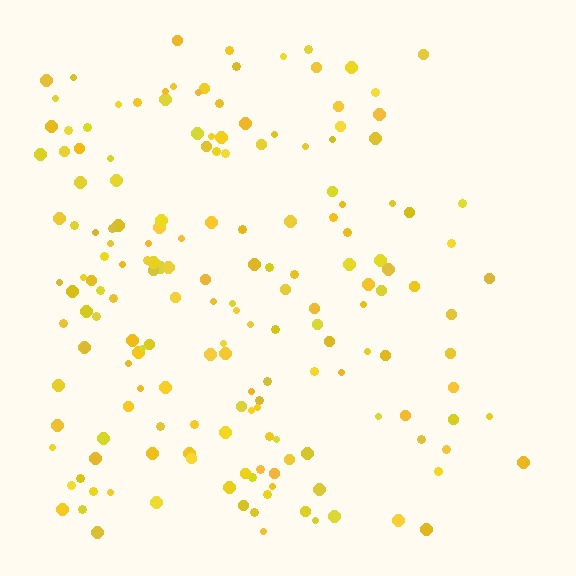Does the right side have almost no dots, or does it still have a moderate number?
Still a moderate number, just noticeably fewer than the left.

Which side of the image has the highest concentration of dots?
The left.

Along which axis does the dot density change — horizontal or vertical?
Horizontal.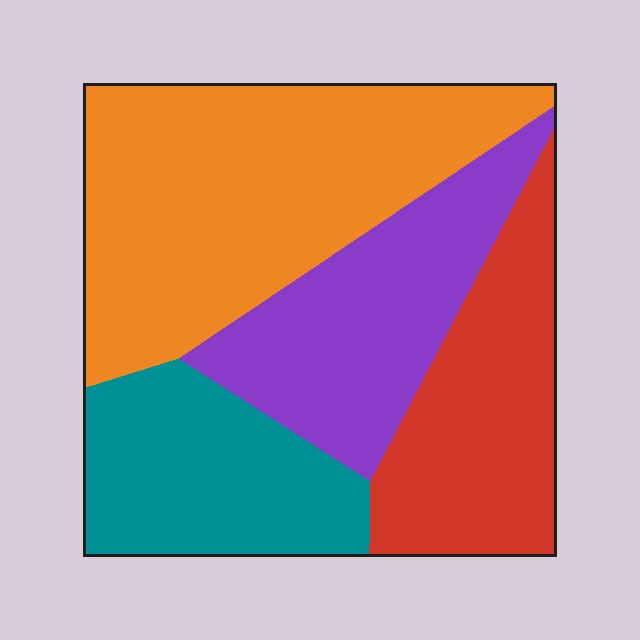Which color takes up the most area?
Orange, at roughly 35%.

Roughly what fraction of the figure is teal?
Teal takes up about one fifth (1/5) of the figure.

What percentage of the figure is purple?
Purple takes up about one fifth (1/5) of the figure.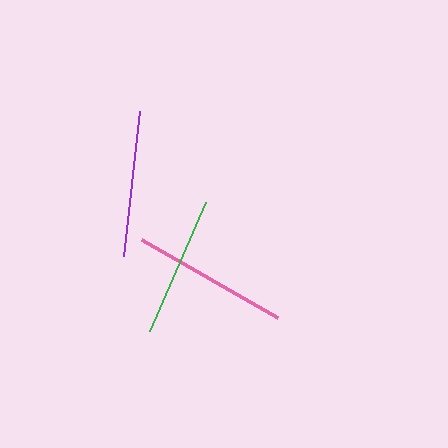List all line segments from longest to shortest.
From longest to shortest: pink, purple, green.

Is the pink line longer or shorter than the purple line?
The pink line is longer than the purple line.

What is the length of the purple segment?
The purple segment is approximately 145 pixels long.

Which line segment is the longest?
The pink line is the longest at approximately 157 pixels.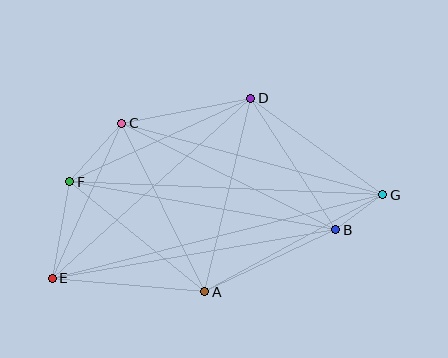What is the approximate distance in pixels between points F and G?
The distance between F and G is approximately 313 pixels.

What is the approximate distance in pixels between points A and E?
The distance between A and E is approximately 153 pixels.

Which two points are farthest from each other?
Points E and G are farthest from each other.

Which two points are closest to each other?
Points B and G are closest to each other.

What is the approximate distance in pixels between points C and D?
The distance between C and D is approximately 131 pixels.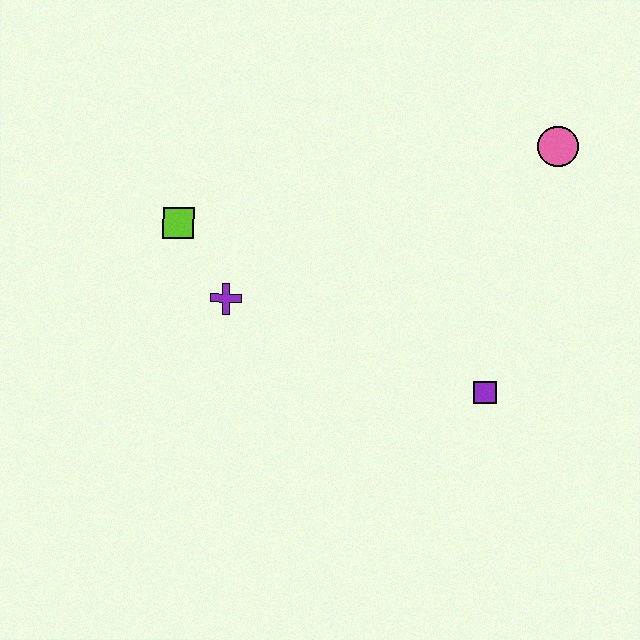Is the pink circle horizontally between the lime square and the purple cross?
No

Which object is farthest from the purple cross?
The pink circle is farthest from the purple cross.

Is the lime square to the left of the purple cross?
Yes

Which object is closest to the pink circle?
The purple square is closest to the pink circle.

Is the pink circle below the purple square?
No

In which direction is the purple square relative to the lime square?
The purple square is to the right of the lime square.